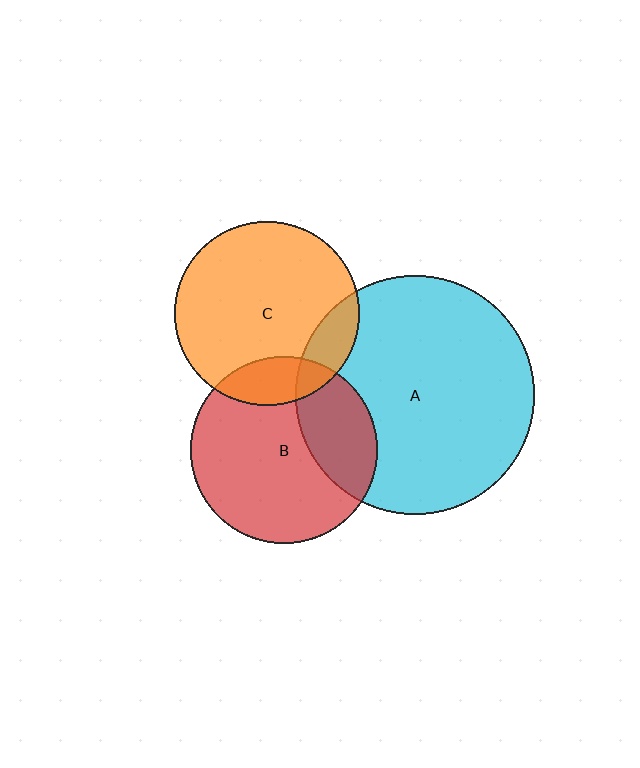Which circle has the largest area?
Circle A (cyan).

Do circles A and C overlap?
Yes.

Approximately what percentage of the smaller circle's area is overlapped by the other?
Approximately 15%.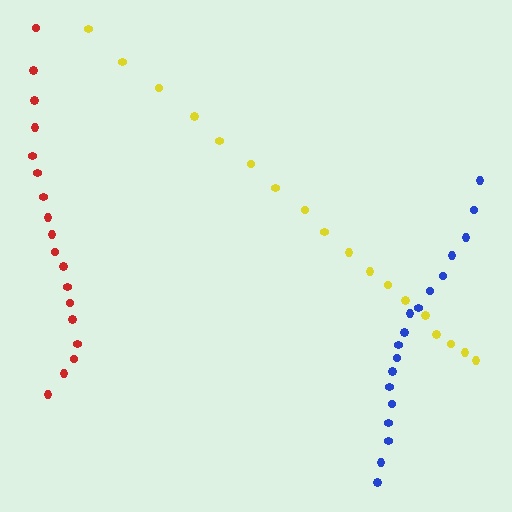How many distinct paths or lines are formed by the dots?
There are 3 distinct paths.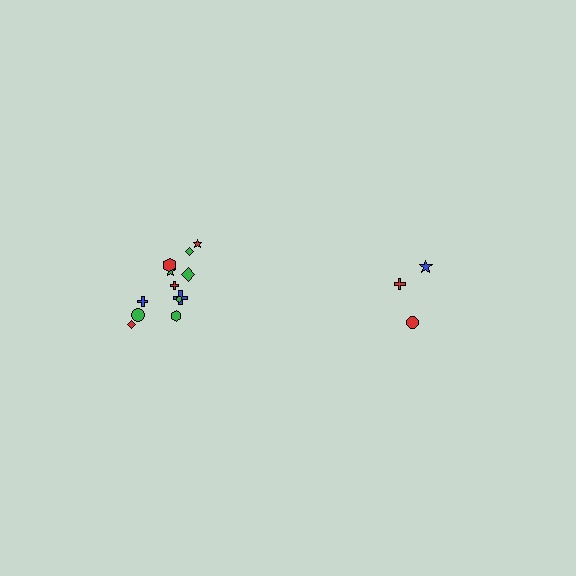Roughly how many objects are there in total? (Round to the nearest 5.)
Roughly 15 objects in total.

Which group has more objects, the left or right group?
The left group.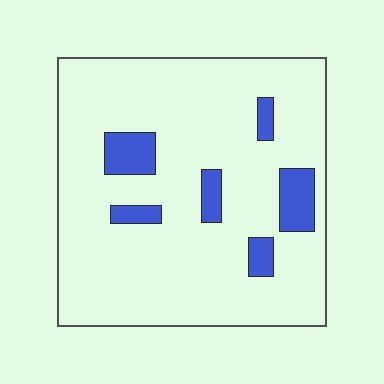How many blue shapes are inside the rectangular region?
6.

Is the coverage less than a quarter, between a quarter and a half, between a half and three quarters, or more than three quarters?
Less than a quarter.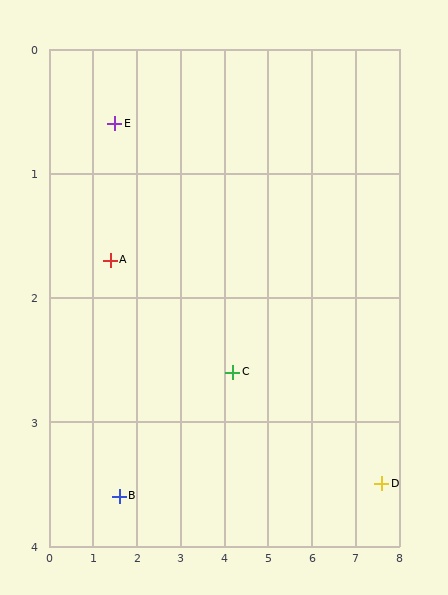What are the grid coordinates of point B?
Point B is at approximately (1.6, 3.6).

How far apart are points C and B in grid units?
Points C and B are about 2.8 grid units apart.